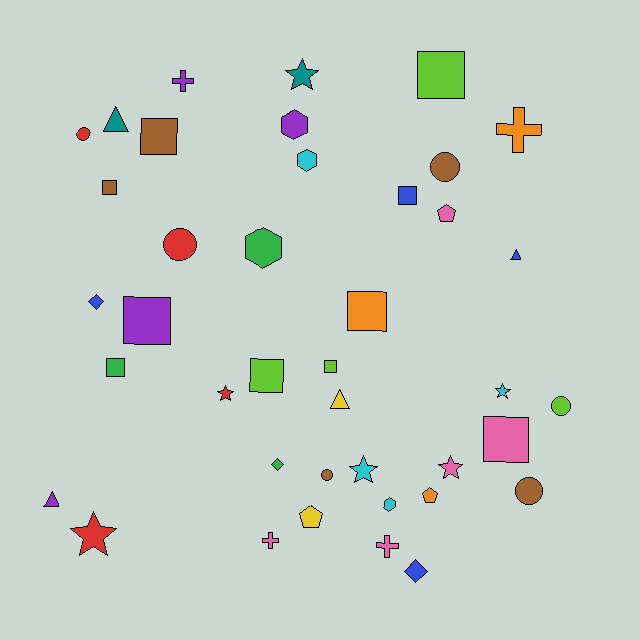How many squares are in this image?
There are 10 squares.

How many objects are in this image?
There are 40 objects.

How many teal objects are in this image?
There are 2 teal objects.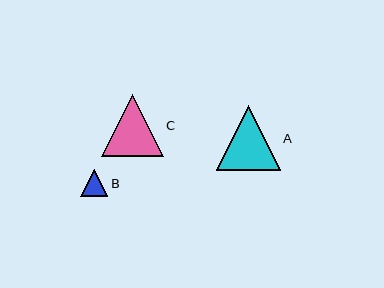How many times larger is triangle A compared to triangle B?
Triangle A is approximately 2.4 times the size of triangle B.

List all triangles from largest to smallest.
From largest to smallest: A, C, B.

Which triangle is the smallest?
Triangle B is the smallest with a size of approximately 27 pixels.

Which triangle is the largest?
Triangle A is the largest with a size of approximately 64 pixels.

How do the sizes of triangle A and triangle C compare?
Triangle A and triangle C are approximately the same size.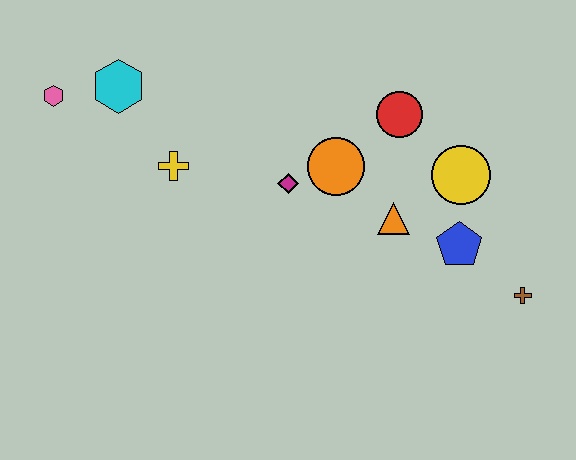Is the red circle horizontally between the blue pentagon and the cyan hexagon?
Yes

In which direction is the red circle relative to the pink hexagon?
The red circle is to the right of the pink hexagon.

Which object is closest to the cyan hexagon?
The pink hexagon is closest to the cyan hexagon.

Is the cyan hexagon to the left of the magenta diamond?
Yes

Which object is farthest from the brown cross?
The pink hexagon is farthest from the brown cross.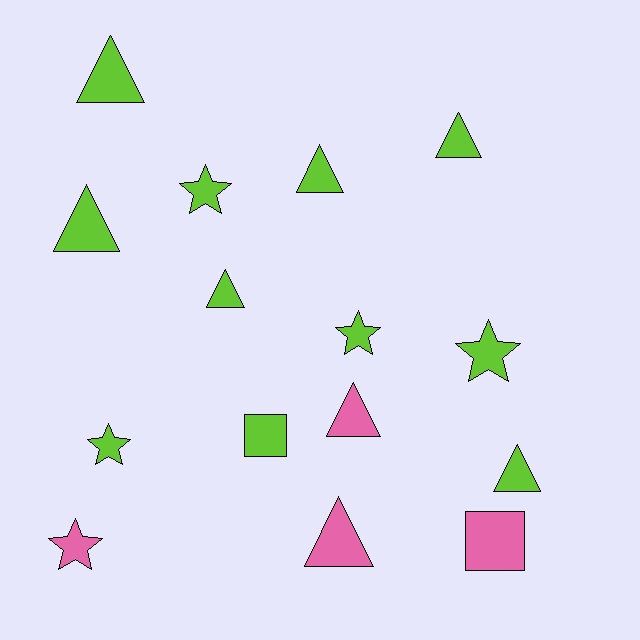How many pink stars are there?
There is 1 pink star.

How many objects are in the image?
There are 15 objects.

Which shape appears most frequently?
Triangle, with 8 objects.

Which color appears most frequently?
Lime, with 11 objects.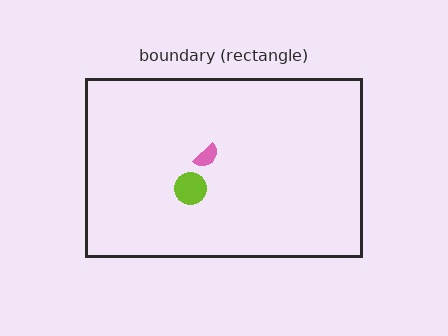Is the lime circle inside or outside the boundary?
Inside.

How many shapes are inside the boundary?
2 inside, 0 outside.